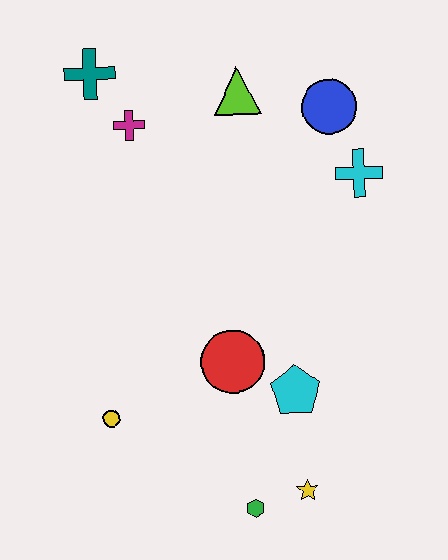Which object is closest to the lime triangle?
The blue circle is closest to the lime triangle.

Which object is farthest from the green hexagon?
The teal cross is farthest from the green hexagon.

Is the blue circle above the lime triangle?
No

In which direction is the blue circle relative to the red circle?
The blue circle is above the red circle.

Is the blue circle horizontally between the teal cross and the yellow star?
No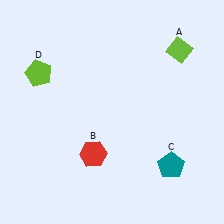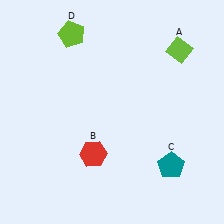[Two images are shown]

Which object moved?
The lime pentagon (D) moved up.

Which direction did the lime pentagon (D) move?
The lime pentagon (D) moved up.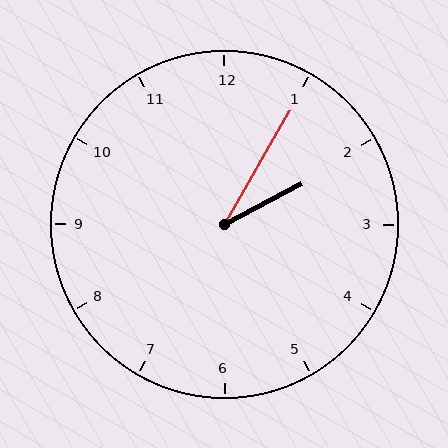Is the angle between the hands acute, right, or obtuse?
It is acute.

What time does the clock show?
2:05.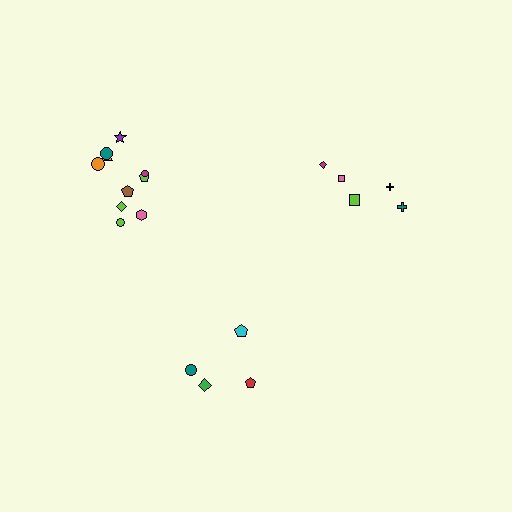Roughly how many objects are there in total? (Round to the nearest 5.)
Roughly 20 objects in total.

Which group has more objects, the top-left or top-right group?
The top-left group.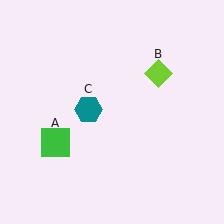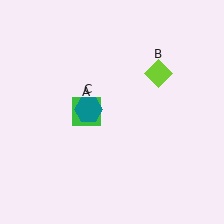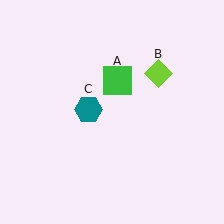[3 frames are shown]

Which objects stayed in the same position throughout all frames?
Lime diamond (object B) and teal hexagon (object C) remained stationary.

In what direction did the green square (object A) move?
The green square (object A) moved up and to the right.